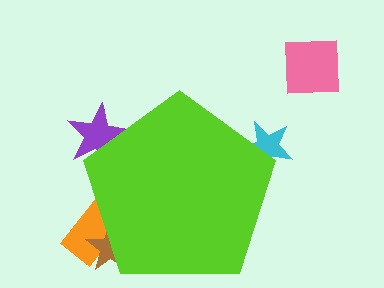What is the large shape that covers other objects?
A lime pentagon.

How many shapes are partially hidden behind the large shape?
5 shapes are partially hidden.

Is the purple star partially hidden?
Yes, the purple star is partially hidden behind the lime pentagon.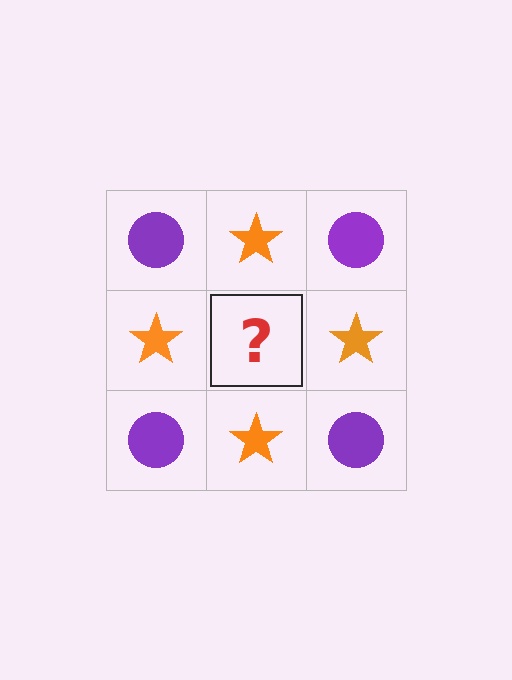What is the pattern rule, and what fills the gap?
The rule is that it alternates purple circle and orange star in a checkerboard pattern. The gap should be filled with a purple circle.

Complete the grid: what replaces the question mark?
The question mark should be replaced with a purple circle.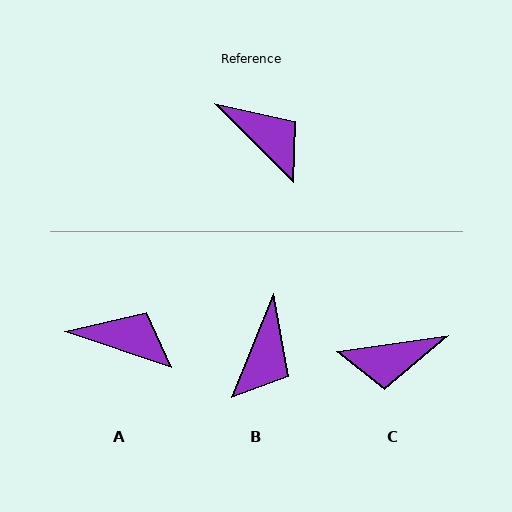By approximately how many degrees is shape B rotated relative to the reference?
Approximately 67 degrees clockwise.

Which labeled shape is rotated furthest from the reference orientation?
C, about 127 degrees away.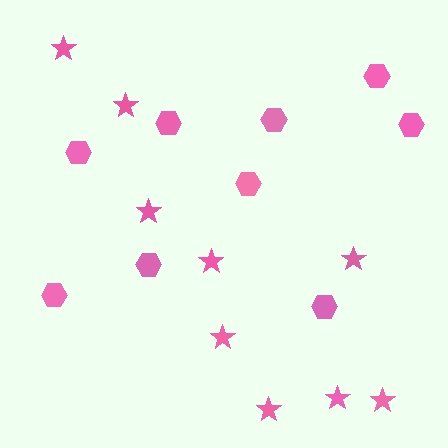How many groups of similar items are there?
There are 2 groups: one group of hexagons (9) and one group of stars (9).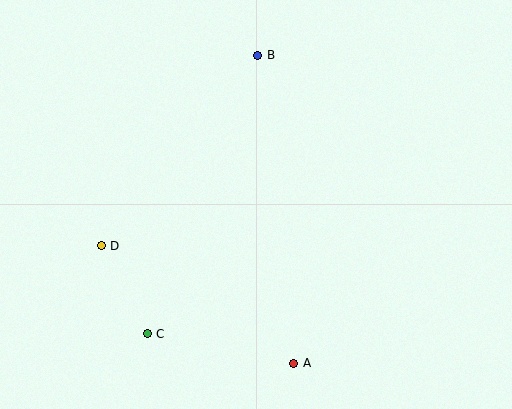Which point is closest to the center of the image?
Point B at (258, 55) is closest to the center.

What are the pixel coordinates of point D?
Point D is at (101, 246).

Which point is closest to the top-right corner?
Point B is closest to the top-right corner.